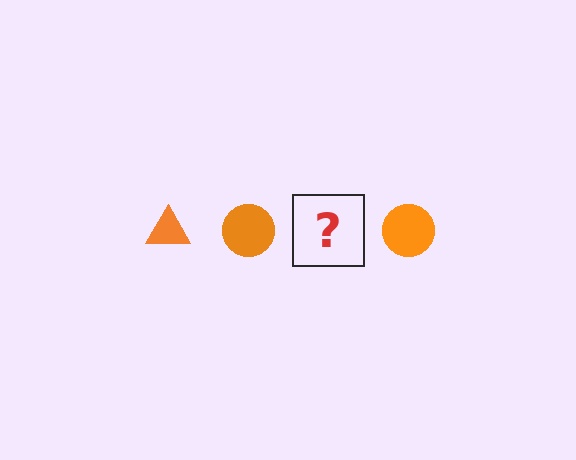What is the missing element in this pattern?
The missing element is an orange triangle.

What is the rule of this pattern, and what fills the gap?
The rule is that the pattern cycles through triangle, circle shapes in orange. The gap should be filled with an orange triangle.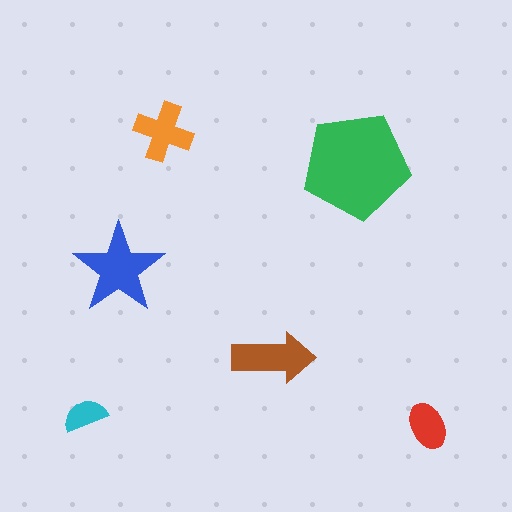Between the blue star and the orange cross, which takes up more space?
The blue star.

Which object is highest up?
The orange cross is topmost.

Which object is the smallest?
The cyan semicircle.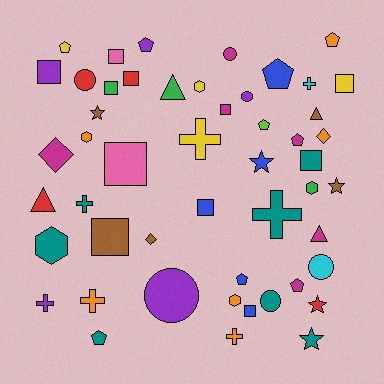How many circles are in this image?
There are 6 circles.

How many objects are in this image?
There are 50 objects.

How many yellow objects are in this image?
There are 4 yellow objects.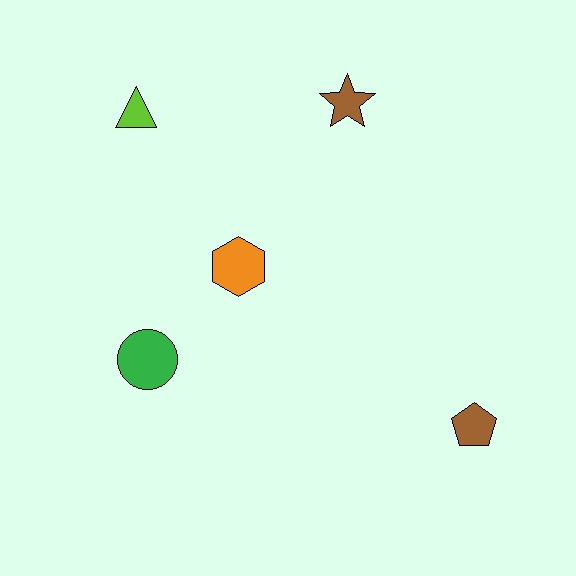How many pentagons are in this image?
There is 1 pentagon.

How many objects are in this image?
There are 5 objects.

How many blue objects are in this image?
There are no blue objects.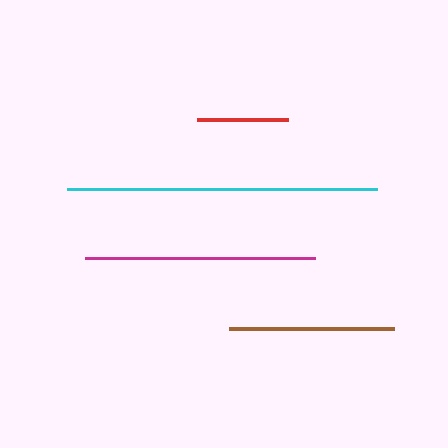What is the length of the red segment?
The red segment is approximately 91 pixels long.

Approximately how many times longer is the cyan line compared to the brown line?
The cyan line is approximately 1.9 times the length of the brown line.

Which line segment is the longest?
The cyan line is the longest at approximately 310 pixels.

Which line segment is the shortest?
The red line is the shortest at approximately 91 pixels.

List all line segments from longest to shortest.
From longest to shortest: cyan, magenta, brown, red.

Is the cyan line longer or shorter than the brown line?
The cyan line is longer than the brown line.